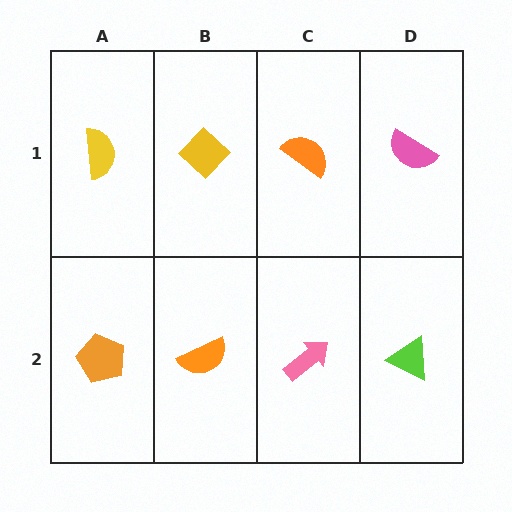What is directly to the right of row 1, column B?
An orange semicircle.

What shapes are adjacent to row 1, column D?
A lime triangle (row 2, column D), an orange semicircle (row 1, column C).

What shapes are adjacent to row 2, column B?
A yellow diamond (row 1, column B), an orange pentagon (row 2, column A), a pink arrow (row 2, column C).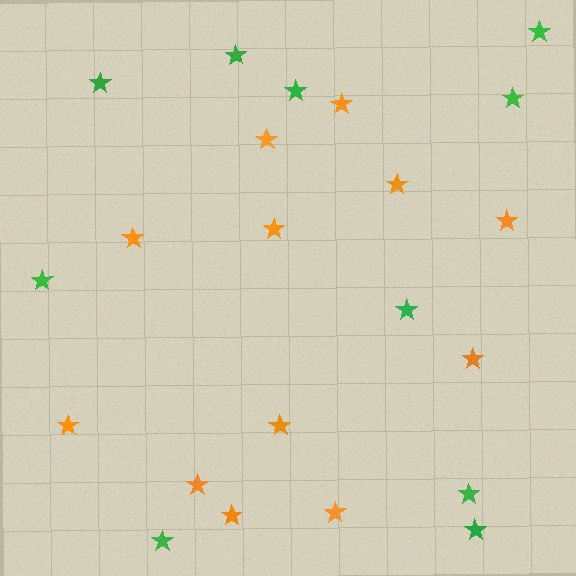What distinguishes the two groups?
There are 2 groups: one group of green stars (10) and one group of orange stars (12).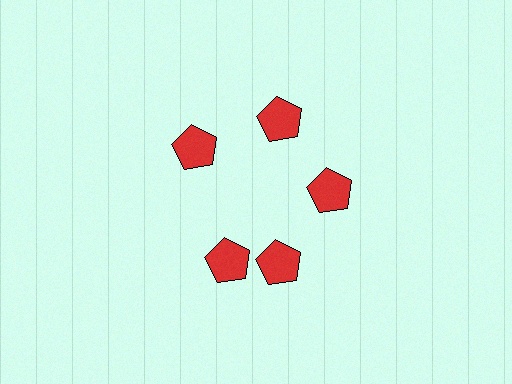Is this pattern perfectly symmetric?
No. The 5 red pentagons are arranged in a ring, but one element near the 8 o'clock position is rotated out of alignment along the ring, breaking the 5-fold rotational symmetry.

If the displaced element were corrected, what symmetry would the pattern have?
It would have 5-fold rotational symmetry — the pattern would map onto itself every 72 degrees.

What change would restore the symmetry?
The symmetry would be restored by rotating it back into even spacing with its neighbors so that all 5 pentagons sit at equal angles and equal distance from the center.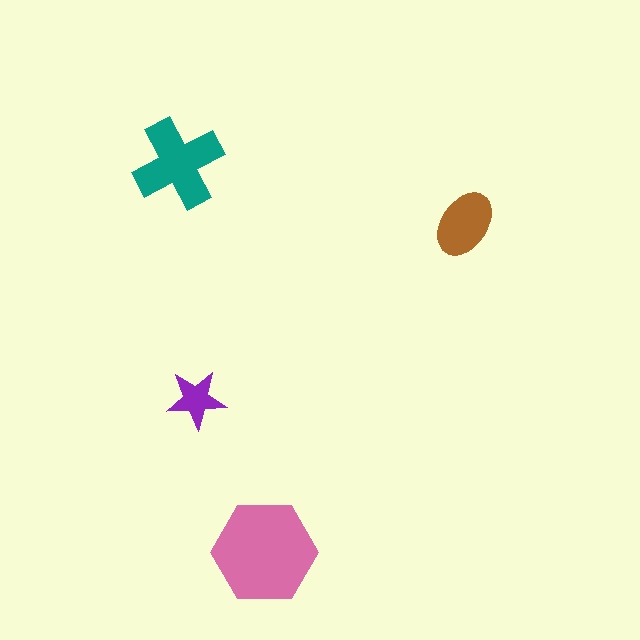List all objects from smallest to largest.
The purple star, the brown ellipse, the teal cross, the pink hexagon.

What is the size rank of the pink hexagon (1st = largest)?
1st.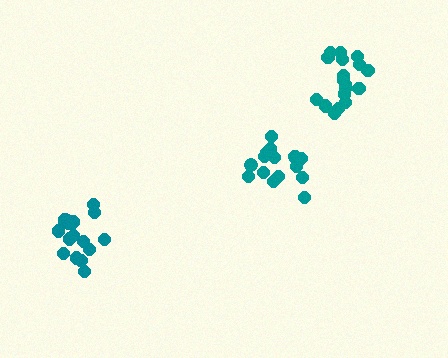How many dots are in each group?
Group 1: 17 dots, Group 2: 18 dots, Group 3: 18 dots (53 total).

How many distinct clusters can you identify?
There are 3 distinct clusters.